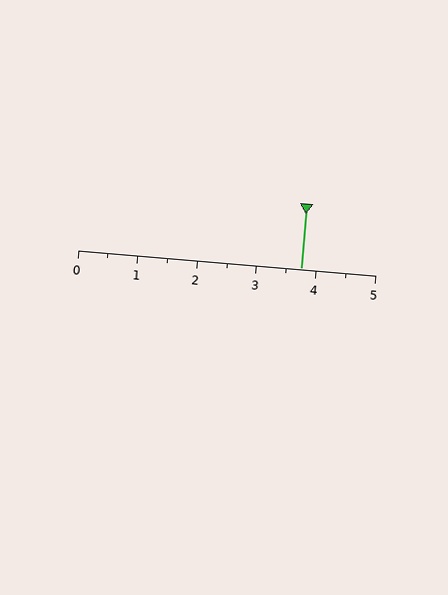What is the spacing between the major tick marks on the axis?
The major ticks are spaced 1 apart.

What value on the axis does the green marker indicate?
The marker indicates approximately 3.8.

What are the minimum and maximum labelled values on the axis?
The axis runs from 0 to 5.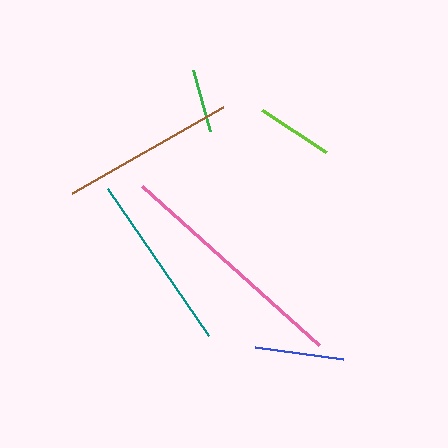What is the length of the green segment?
The green segment is approximately 63 pixels long.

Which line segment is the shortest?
The green line is the shortest at approximately 63 pixels.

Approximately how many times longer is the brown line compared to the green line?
The brown line is approximately 2.8 times the length of the green line.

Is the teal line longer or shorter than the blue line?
The teal line is longer than the blue line.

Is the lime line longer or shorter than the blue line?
The blue line is longer than the lime line.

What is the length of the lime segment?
The lime segment is approximately 76 pixels long.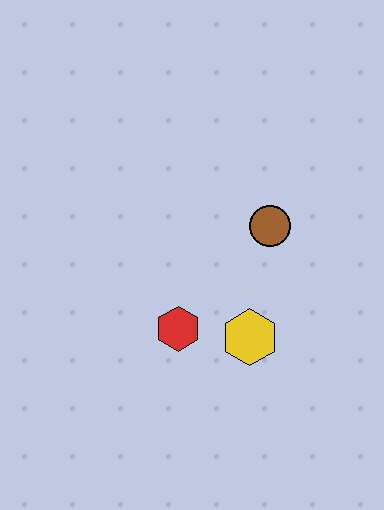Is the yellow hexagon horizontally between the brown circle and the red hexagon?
Yes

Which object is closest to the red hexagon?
The yellow hexagon is closest to the red hexagon.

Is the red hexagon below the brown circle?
Yes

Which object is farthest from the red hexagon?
The brown circle is farthest from the red hexagon.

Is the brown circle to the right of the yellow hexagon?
Yes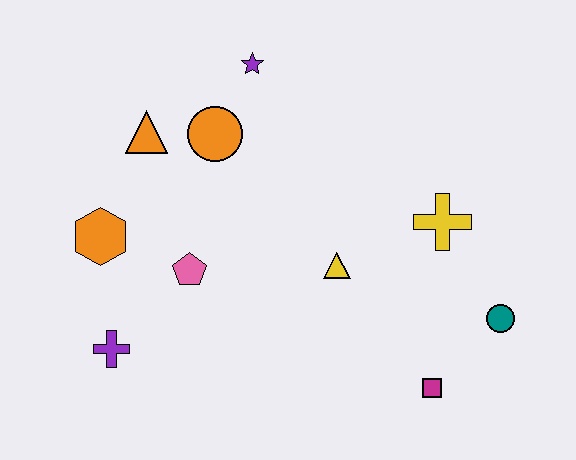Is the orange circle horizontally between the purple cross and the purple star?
Yes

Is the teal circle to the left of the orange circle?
No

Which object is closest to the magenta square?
The teal circle is closest to the magenta square.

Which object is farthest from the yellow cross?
The purple cross is farthest from the yellow cross.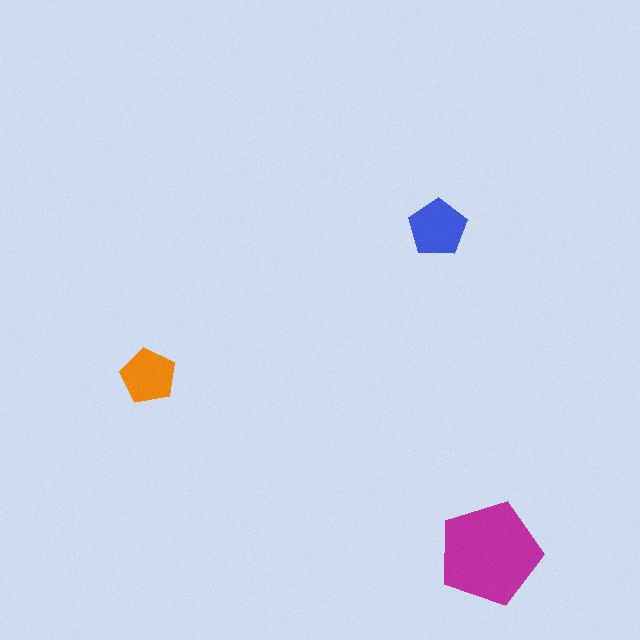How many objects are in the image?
There are 3 objects in the image.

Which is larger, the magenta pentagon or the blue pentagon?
The magenta one.